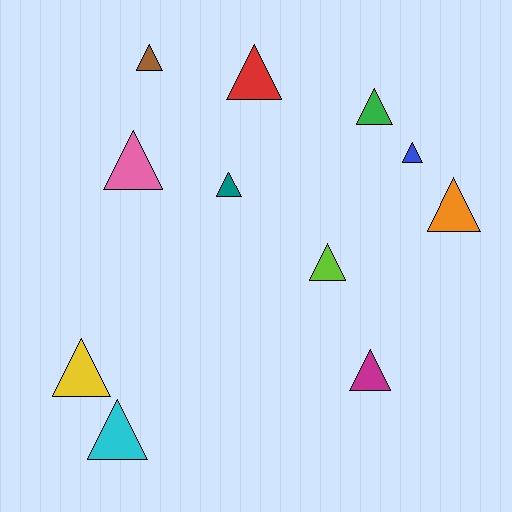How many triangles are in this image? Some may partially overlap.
There are 11 triangles.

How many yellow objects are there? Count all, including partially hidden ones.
There is 1 yellow object.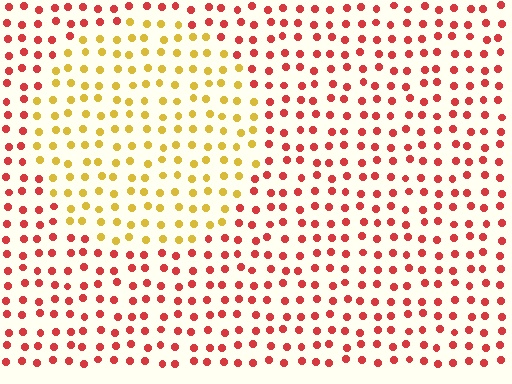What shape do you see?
I see a circle.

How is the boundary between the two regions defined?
The boundary is defined purely by a slight shift in hue (about 52 degrees). Spacing, size, and orientation are identical on both sides.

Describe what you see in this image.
The image is filled with small red elements in a uniform arrangement. A circle-shaped region is visible where the elements are tinted to a slightly different hue, forming a subtle color boundary.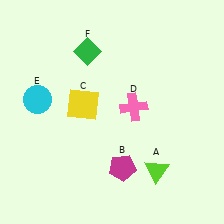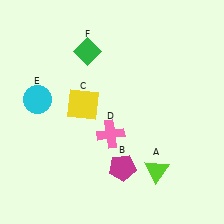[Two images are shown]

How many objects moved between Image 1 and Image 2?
1 object moved between the two images.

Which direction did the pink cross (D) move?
The pink cross (D) moved down.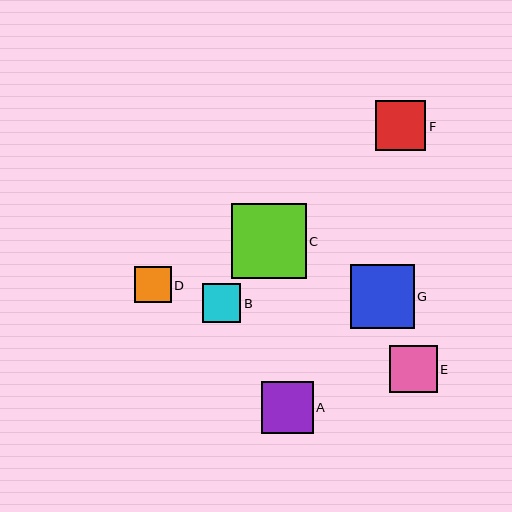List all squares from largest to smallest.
From largest to smallest: C, G, A, F, E, B, D.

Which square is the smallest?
Square D is the smallest with a size of approximately 36 pixels.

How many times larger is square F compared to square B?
Square F is approximately 1.3 times the size of square B.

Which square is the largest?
Square C is the largest with a size of approximately 75 pixels.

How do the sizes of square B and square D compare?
Square B and square D are approximately the same size.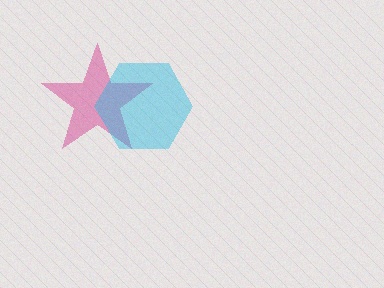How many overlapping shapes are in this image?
There are 2 overlapping shapes in the image.